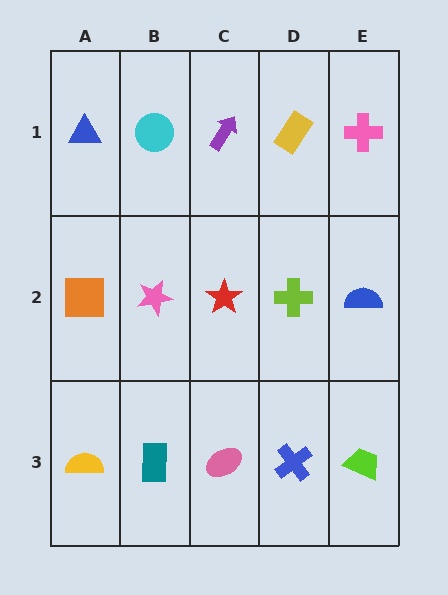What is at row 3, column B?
A teal rectangle.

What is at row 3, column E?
A lime trapezoid.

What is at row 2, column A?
An orange square.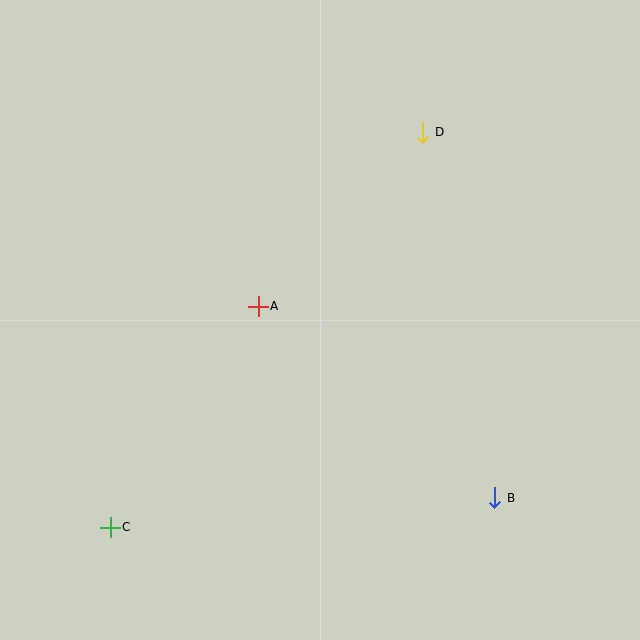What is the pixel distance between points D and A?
The distance between D and A is 240 pixels.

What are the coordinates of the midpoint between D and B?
The midpoint between D and B is at (459, 315).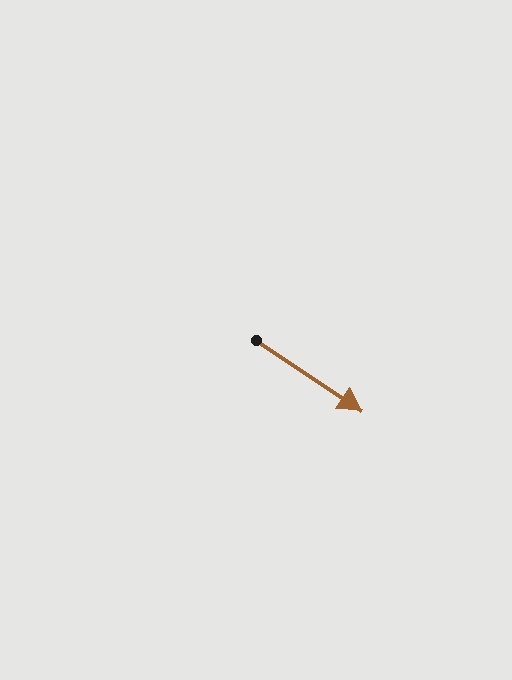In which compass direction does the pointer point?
Southeast.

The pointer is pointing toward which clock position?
Roughly 4 o'clock.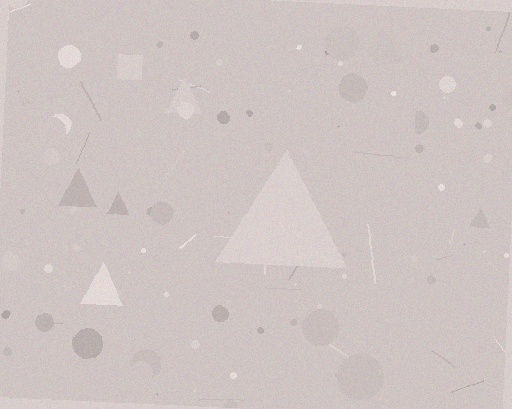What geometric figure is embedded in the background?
A triangle is embedded in the background.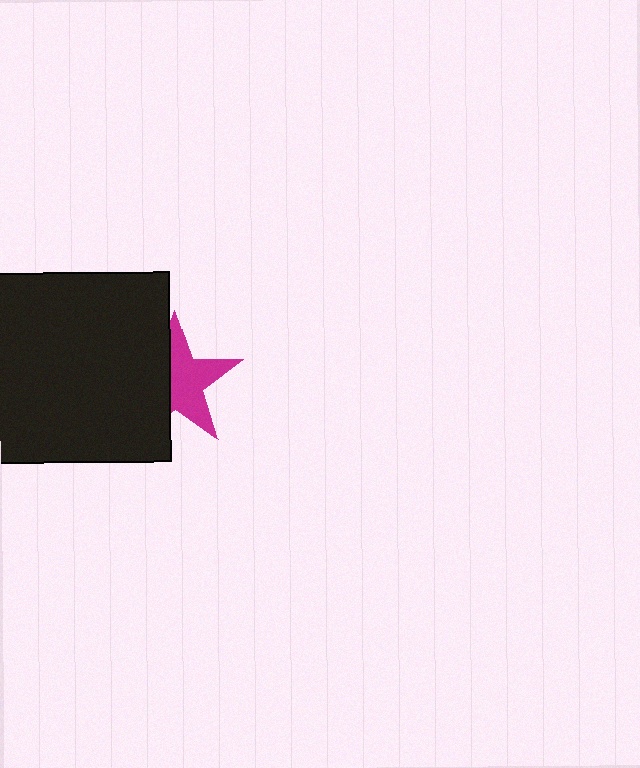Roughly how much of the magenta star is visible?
About half of it is visible (roughly 56%).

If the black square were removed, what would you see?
You would see the complete magenta star.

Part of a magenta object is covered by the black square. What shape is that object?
It is a star.